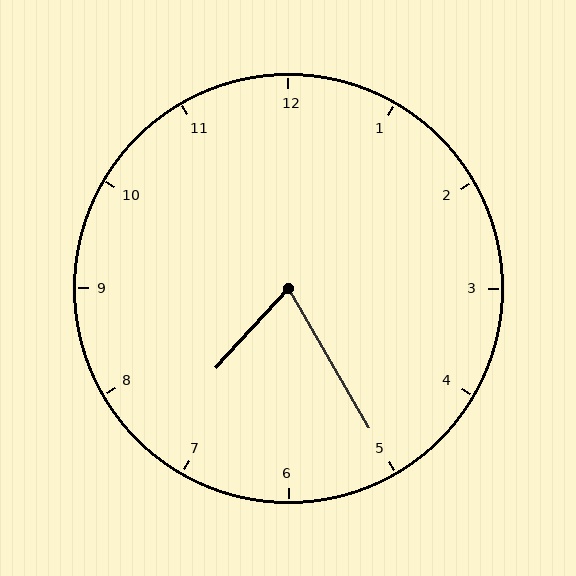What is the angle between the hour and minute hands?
Approximately 72 degrees.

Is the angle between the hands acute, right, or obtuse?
It is acute.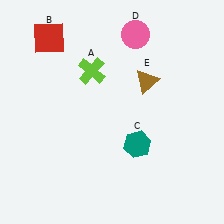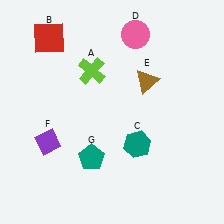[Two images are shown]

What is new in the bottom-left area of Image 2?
A purple diamond (F) was added in the bottom-left area of Image 2.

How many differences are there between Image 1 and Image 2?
There are 2 differences between the two images.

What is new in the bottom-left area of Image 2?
A teal pentagon (G) was added in the bottom-left area of Image 2.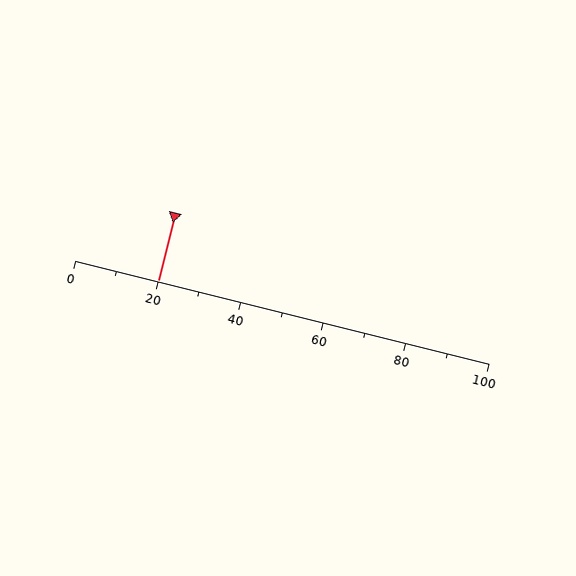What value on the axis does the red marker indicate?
The marker indicates approximately 20.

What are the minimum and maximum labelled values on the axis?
The axis runs from 0 to 100.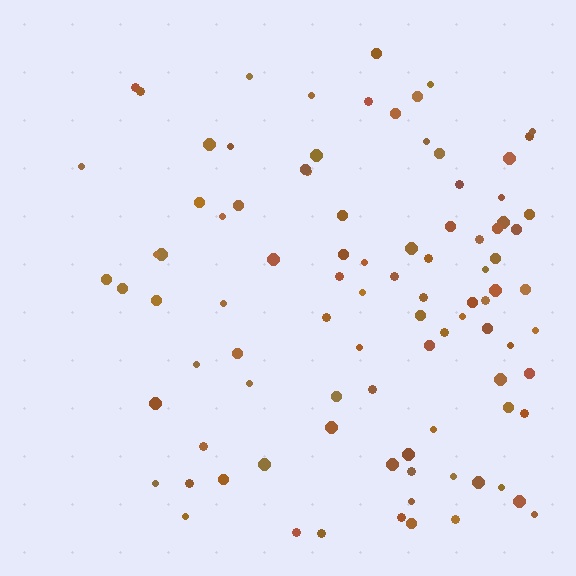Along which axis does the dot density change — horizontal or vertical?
Horizontal.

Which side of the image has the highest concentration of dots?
The right.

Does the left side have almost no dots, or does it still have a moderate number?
Still a moderate number, just noticeably fewer than the right.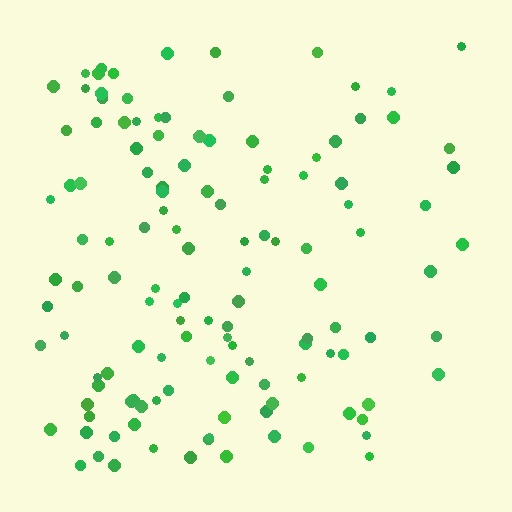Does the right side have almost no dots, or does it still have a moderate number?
Still a moderate number, just noticeably fewer than the left.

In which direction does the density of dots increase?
From right to left, with the left side densest.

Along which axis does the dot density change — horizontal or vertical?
Horizontal.